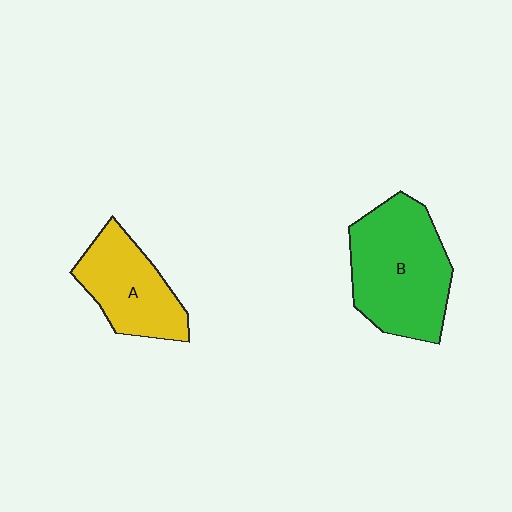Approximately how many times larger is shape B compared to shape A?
Approximately 1.5 times.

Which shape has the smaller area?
Shape A (yellow).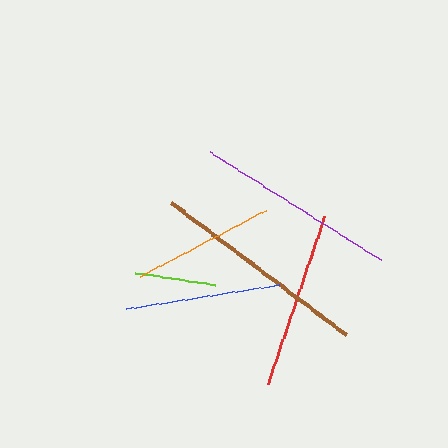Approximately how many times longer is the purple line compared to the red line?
The purple line is approximately 1.1 times the length of the red line.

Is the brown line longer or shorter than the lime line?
The brown line is longer than the lime line.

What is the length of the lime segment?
The lime segment is approximately 81 pixels long.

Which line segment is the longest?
The brown line is the longest at approximately 219 pixels.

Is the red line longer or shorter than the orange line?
The red line is longer than the orange line.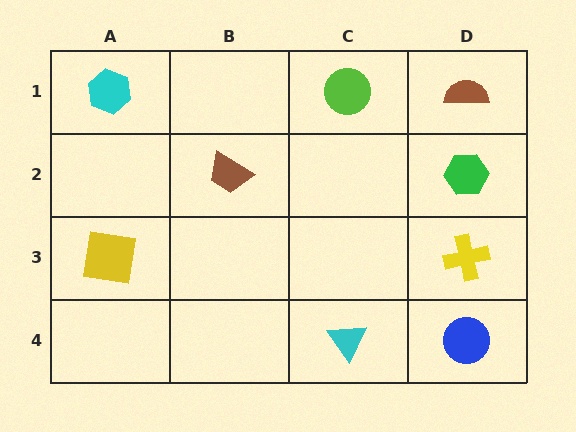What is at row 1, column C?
A lime circle.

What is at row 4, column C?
A cyan triangle.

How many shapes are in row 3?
2 shapes.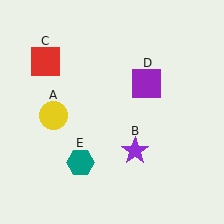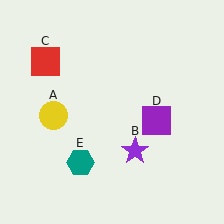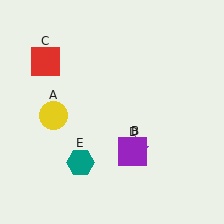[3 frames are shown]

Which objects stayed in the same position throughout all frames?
Yellow circle (object A) and purple star (object B) and red square (object C) and teal hexagon (object E) remained stationary.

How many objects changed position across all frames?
1 object changed position: purple square (object D).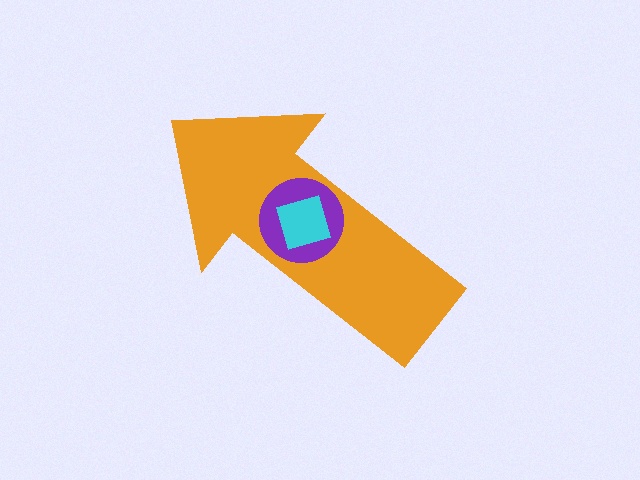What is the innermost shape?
The cyan diamond.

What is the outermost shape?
The orange arrow.